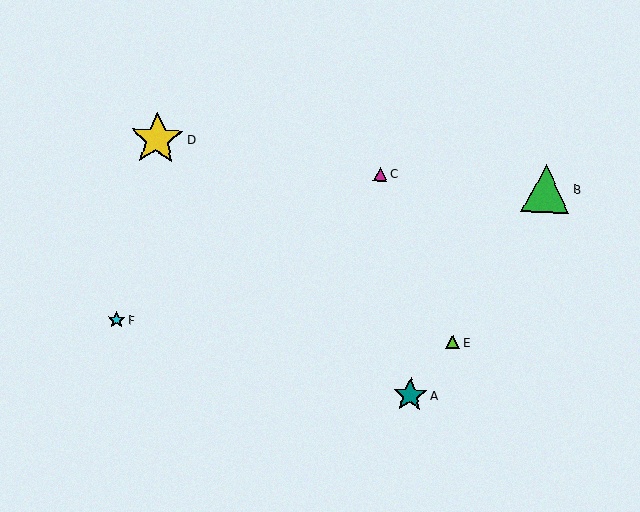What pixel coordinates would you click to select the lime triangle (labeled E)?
Click at (453, 342) to select the lime triangle E.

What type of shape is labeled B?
Shape B is a green triangle.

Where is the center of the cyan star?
The center of the cyan star is at (116, 320).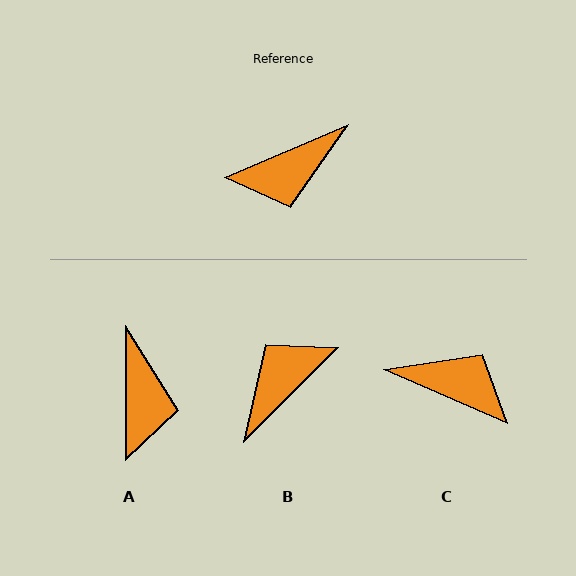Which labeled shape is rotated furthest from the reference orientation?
B, about 158 degrees away.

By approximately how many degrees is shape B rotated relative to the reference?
Approximately 158 degrees clockwise.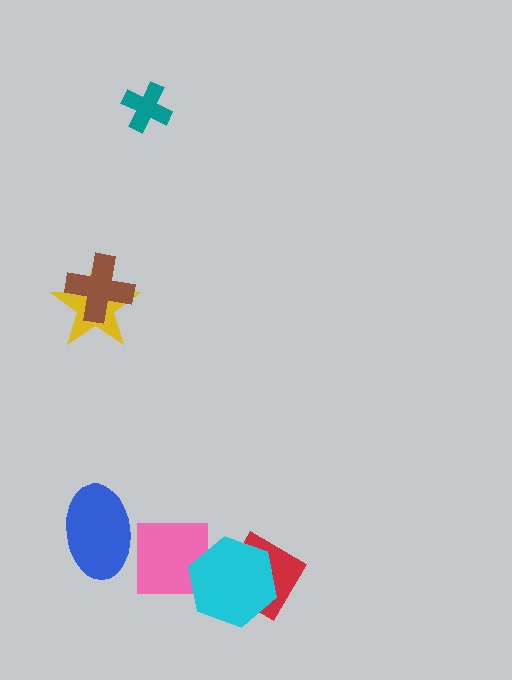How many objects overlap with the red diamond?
1 object overlaps with the red diamond.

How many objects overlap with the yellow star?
1 object overlaps with the yellow star.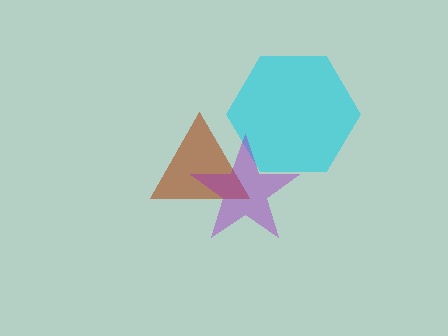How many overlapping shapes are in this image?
There are 3 overlapping shapes in the image.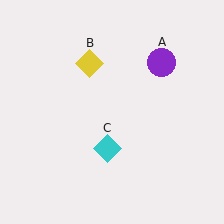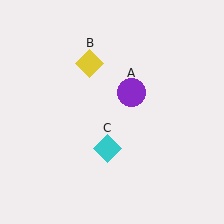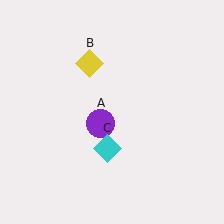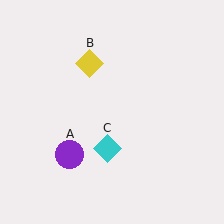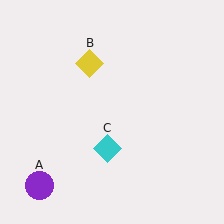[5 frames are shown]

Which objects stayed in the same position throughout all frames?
Yellow diamond (object B) and cyan diamond (object C) remained stationary.